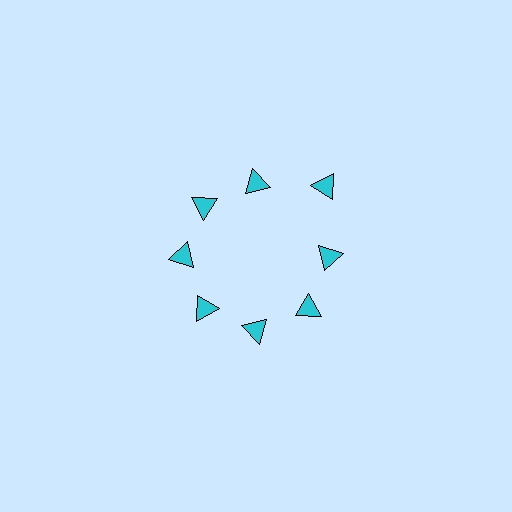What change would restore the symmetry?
The symmetry would be restored by moving it inward, back onto the ring so that all 8 triangles sit at equal angles and equal distance from the center.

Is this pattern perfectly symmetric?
No. The 8 cyan triangles are arranged in a ring, but one element near the 2 o'clock position is pushed outward from the center, breaking the 8-fold rotational symmetry.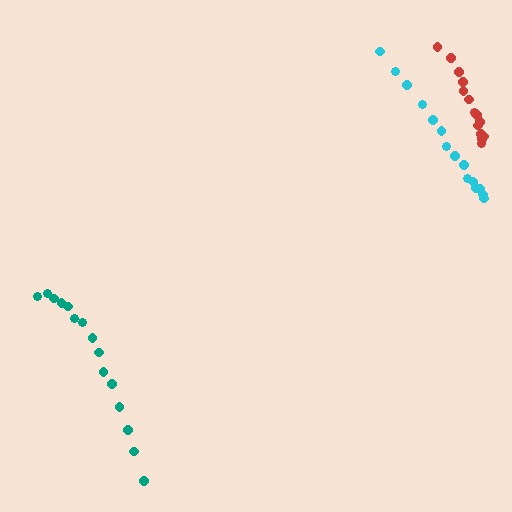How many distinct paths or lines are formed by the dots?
There are 3 distinct paths.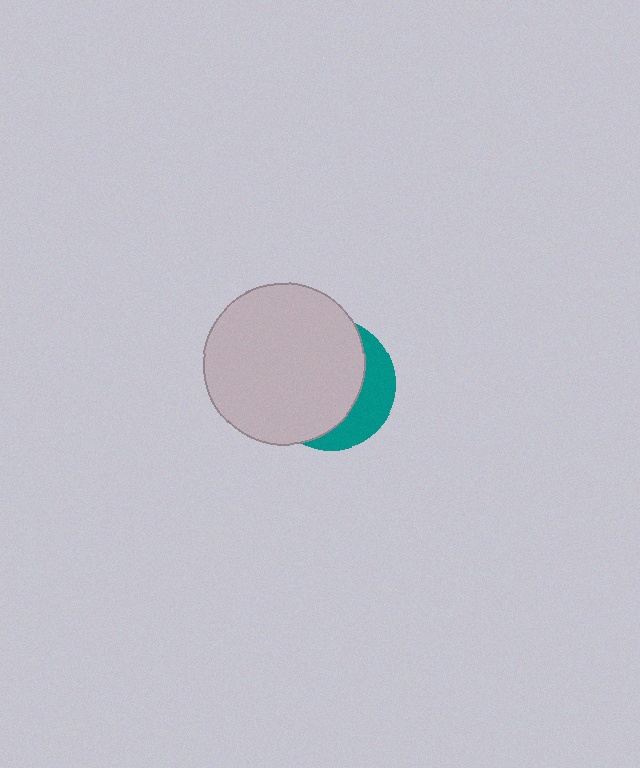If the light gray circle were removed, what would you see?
You would see the complete teal circle.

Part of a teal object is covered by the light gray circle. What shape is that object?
It is a circle.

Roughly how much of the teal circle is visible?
A small part of it is visible (roughly 30%).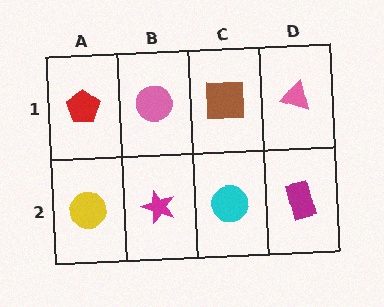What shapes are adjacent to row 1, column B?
A magenta star (row 2, column B), a red pentagon (row 1, column A), a brown square (row 1, column C).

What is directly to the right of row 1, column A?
A pink circle.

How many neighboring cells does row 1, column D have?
2.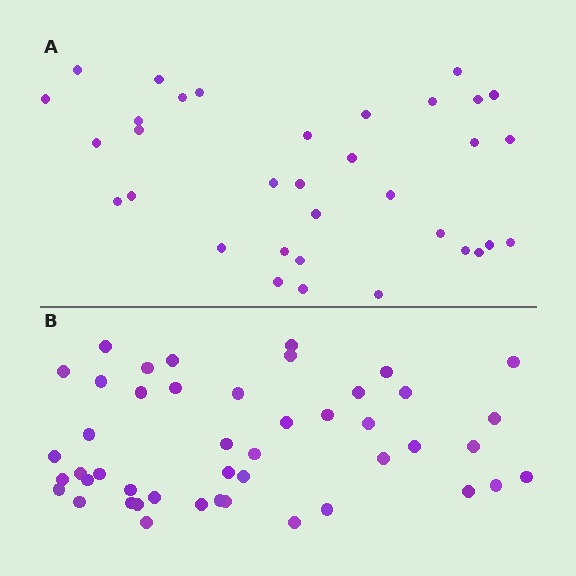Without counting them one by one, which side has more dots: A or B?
Region B (the bottom region) has more dots.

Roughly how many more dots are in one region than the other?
Region B has roughly 12 or so more dots than region A.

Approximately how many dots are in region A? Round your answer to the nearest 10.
About 30 dots. (The exact count is 34, which rounds to 30.)